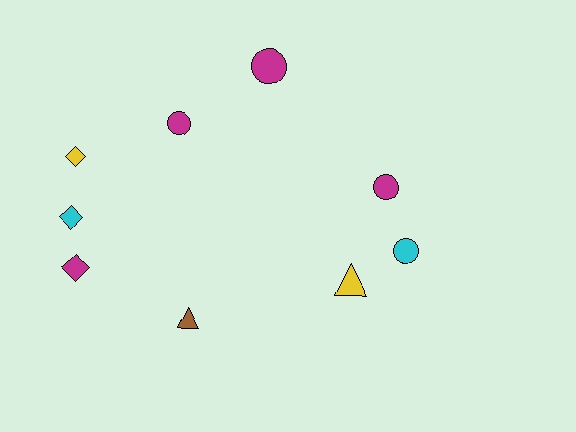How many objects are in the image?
There are 9 objects.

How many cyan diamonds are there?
There is 1 cyan diamond.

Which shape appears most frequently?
Circle, with 4 objects.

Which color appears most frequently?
Magenta, with 4 objects.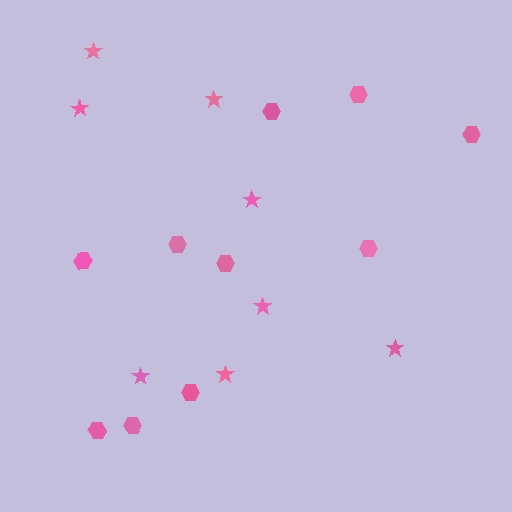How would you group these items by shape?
There are 2 groups: one group of hexagons (10) and one group of stars (8).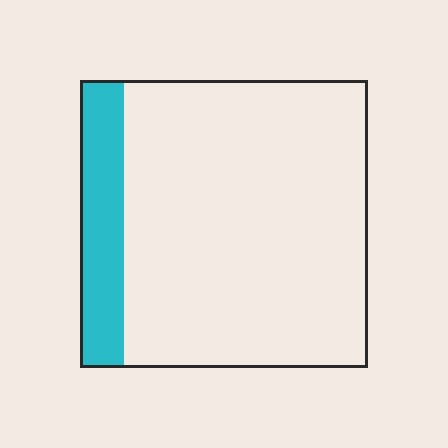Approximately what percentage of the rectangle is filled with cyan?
Approximately 15%.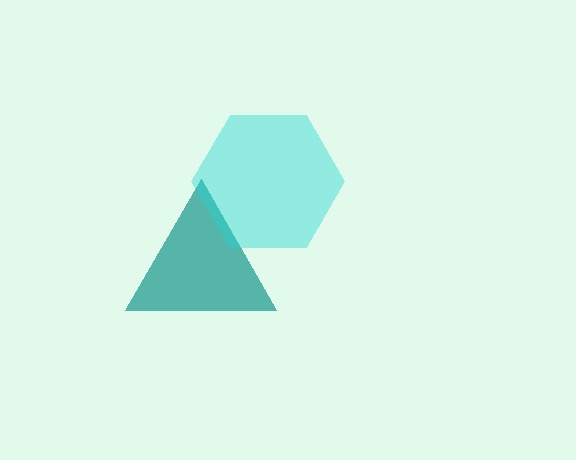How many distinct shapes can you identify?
There are 2 distinct shapes: a teal triangle, a cyan hexagon.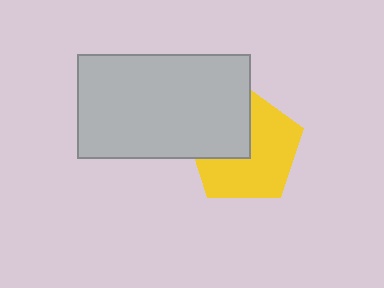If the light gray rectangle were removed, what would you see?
You would see the complete yellow pentagon.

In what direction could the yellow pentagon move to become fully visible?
The yellow pentagon could move toward the lower-right. That would shift it out from behind the light gray rectangle entirely.